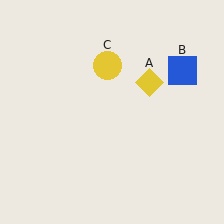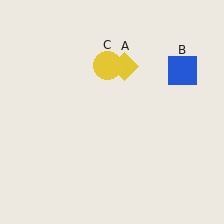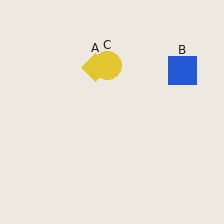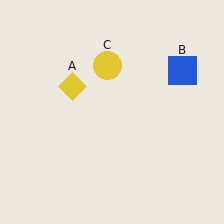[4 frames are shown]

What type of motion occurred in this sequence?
The yellow diamond (object A) rotated counterclockwise around the center of the scene.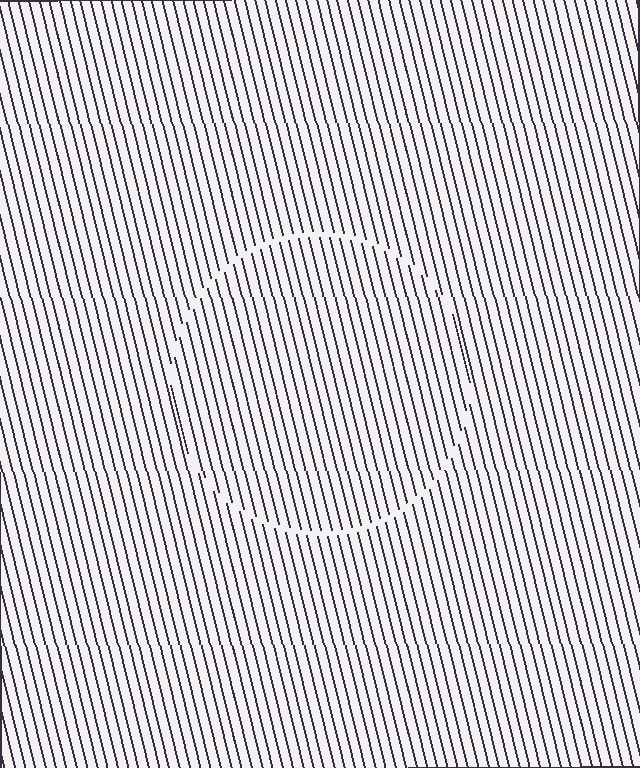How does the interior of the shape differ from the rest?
The interior of the shape contains the same grating, shifted by half a period — the contour is defined by the phase discontinuity where line-ends from the inner and outer gratings abut.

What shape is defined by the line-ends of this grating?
An illusory circle. The interior of the shape contains the same grating, shifted by half a period — the contour is defined by the phase discontinuity where line-ends from the inner and outer gratings abut.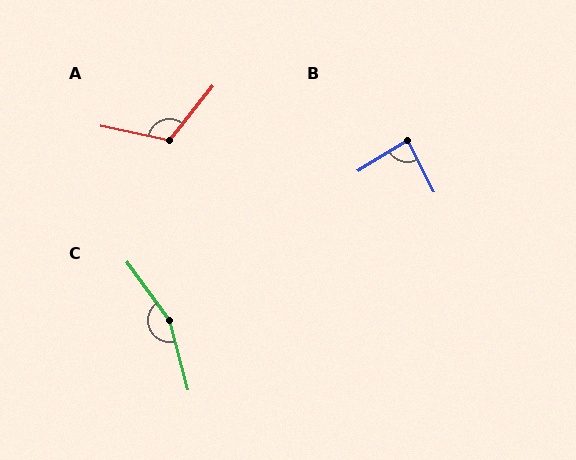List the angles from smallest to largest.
B (86°), A (116°), C (158°).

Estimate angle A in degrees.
Approximately 116 degrees.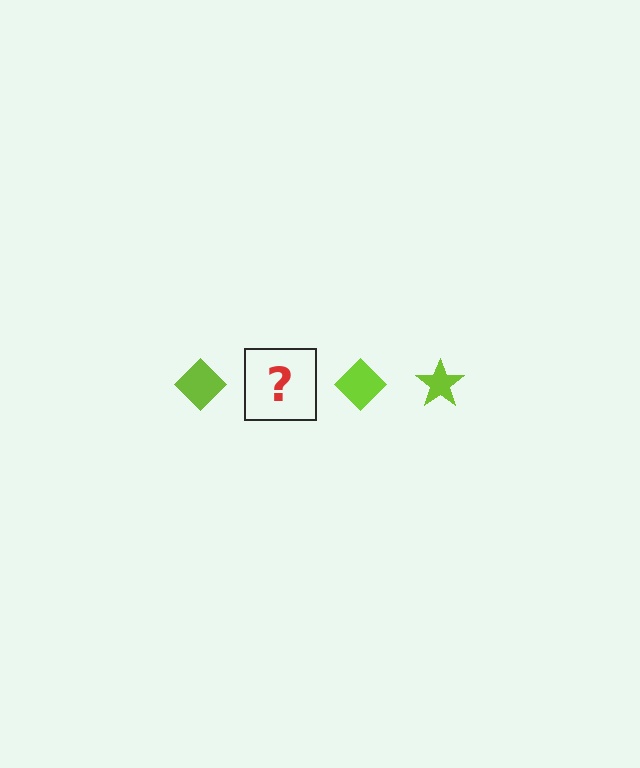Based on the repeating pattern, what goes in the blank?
The blank should be a lime star.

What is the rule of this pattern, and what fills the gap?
The rule is that the pattern cycles through diamond, star shapes in lime. The gap should be filled with a lime star.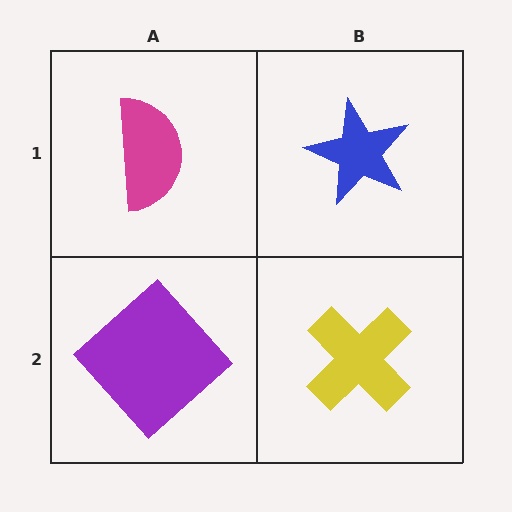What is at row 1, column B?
A blue star.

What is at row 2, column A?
A purple diamond.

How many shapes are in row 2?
2 shapes.